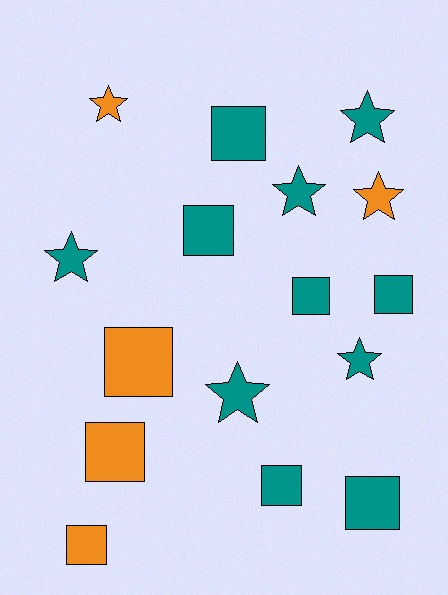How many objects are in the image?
There are 16 objects.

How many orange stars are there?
There are 2 orange stars.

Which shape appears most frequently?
Square, with 9 objects.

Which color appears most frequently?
Teal, with 11 objects.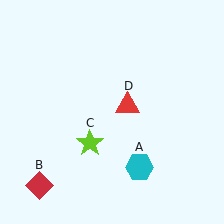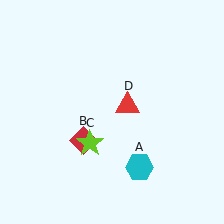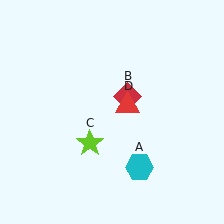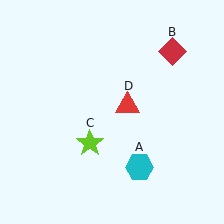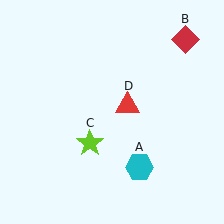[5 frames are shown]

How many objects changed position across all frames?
1 object changed position: red diamond (object B).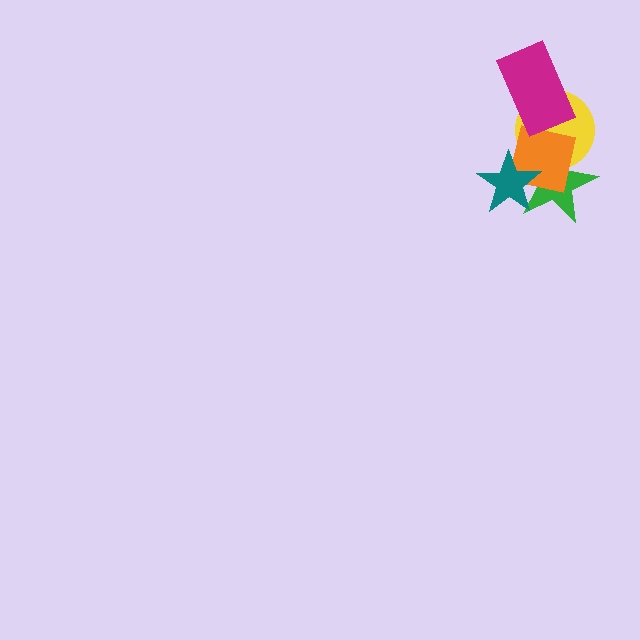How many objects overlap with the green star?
3 objects overlap with the green star.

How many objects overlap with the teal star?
2 objects overlap with the teal star.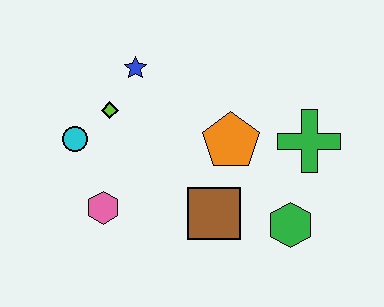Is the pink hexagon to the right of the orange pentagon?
No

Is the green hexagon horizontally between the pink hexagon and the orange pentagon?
No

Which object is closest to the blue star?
The lime diamond is closest to the blue star.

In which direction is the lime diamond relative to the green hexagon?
The lime diamond is to the left of the green hexagon.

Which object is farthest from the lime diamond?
The green hexagon is farthest from the lime diamond.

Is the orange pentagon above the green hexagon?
Yes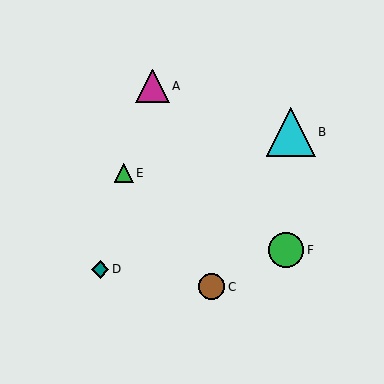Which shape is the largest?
The cyan triangle (labeled B) is the largest.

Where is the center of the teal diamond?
The center of the teal diamond is at (100, 269).